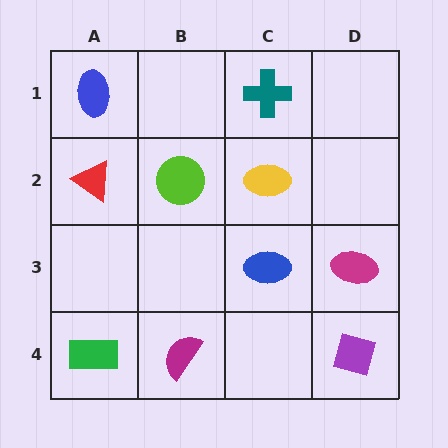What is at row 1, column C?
A teal cross.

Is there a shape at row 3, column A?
No, that cell is empty.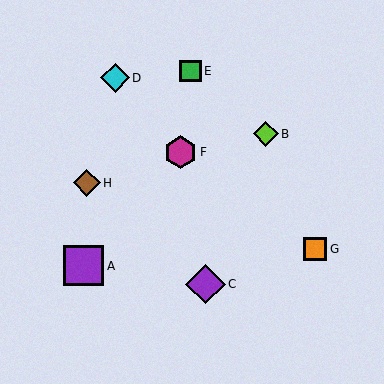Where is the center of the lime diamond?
The center of the lime diamond is at (266, 134).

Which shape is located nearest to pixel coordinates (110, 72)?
The cyan diamond (labeled D) at (115, 78) is nearest to that location.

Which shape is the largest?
The purple square (labeled A) is the largest.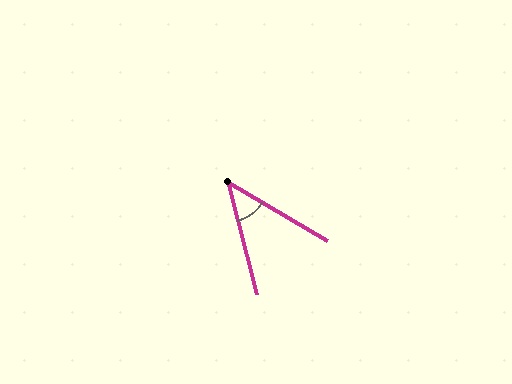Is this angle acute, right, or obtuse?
It is acute.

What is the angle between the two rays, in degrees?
Approximately 45 degrees.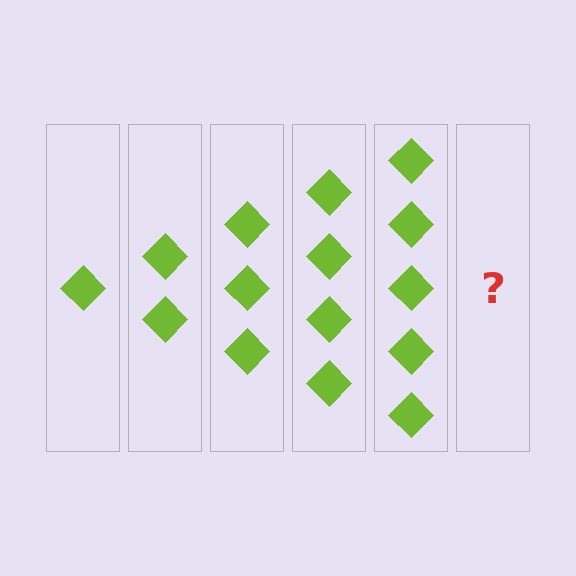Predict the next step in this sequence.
The next step is 6 diamonds.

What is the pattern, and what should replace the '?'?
The pattern is that each step adds one more diamond. The '?' should be 6 diamonds.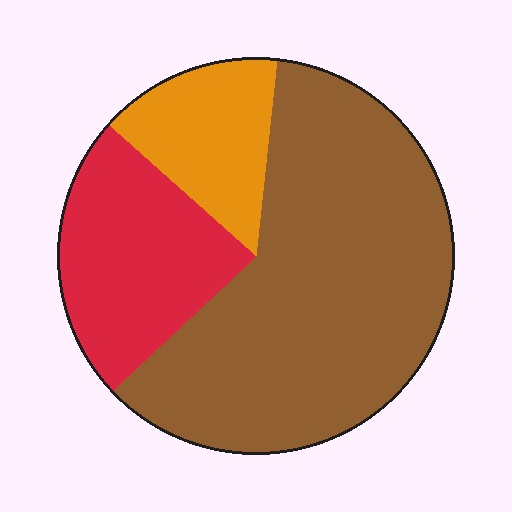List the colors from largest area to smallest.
From largest to smallest: brown, red, orange.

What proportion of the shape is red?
Red takes up less than a quarter of the shape.